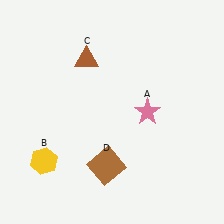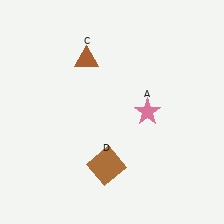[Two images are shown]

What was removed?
The yellow hexagon (B) was removed in Image 2.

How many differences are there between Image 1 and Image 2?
There is 1 difference between the two images.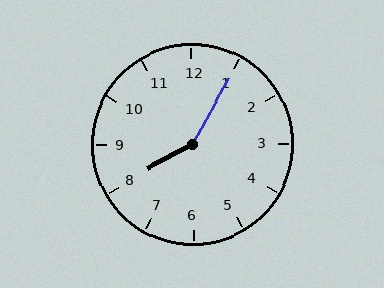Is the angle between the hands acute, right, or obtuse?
It is obtuse.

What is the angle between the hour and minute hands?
Approximately 148 degrees.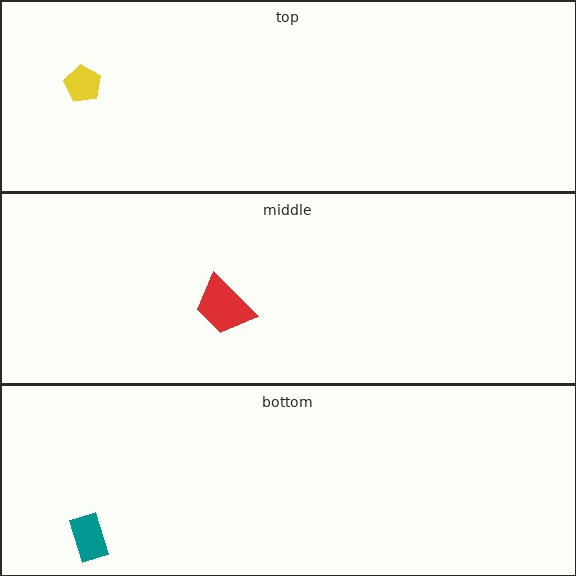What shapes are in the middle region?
The red trapezoid.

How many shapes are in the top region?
1.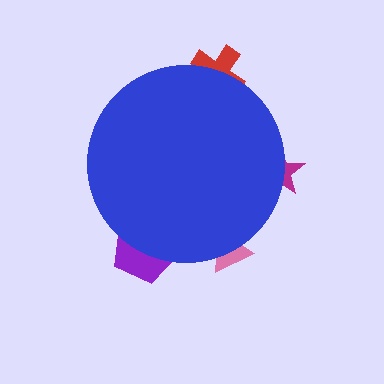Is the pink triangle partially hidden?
Yes, the pink triangle is partially hidden behind the blue circle.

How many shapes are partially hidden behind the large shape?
4 shapes are partially hidden.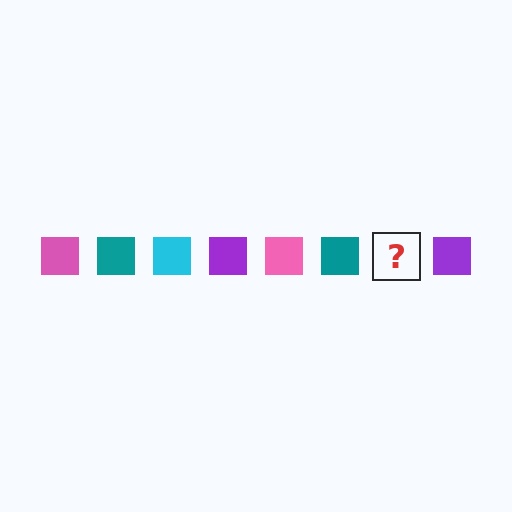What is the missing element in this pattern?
The missing element is a cyan square.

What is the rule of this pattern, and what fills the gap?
The rule is that the pattern cycles through pink, teal, cyan, purple squares. The gap should be filled with a cyan square.